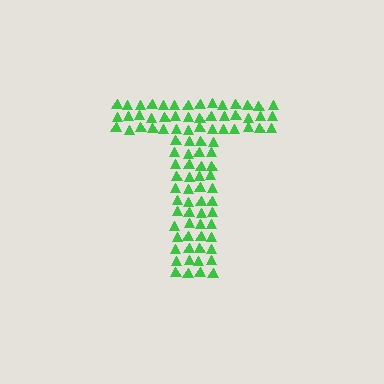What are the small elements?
The small elements are triangles.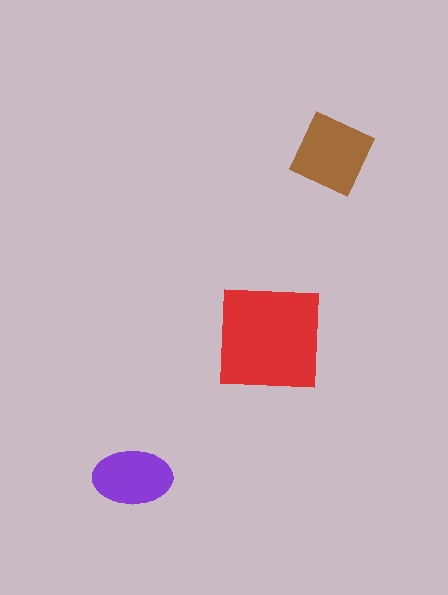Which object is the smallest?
The purple ellipse.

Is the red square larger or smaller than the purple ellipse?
Larger.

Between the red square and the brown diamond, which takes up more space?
The red square.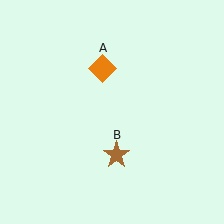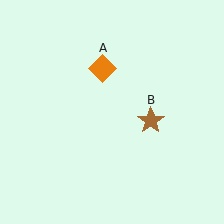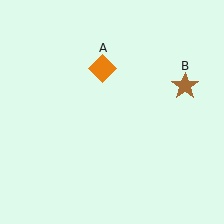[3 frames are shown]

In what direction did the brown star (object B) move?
The brown star (object B) moved up and to the right.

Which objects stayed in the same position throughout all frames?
Orange diamond (object A) remained stationary.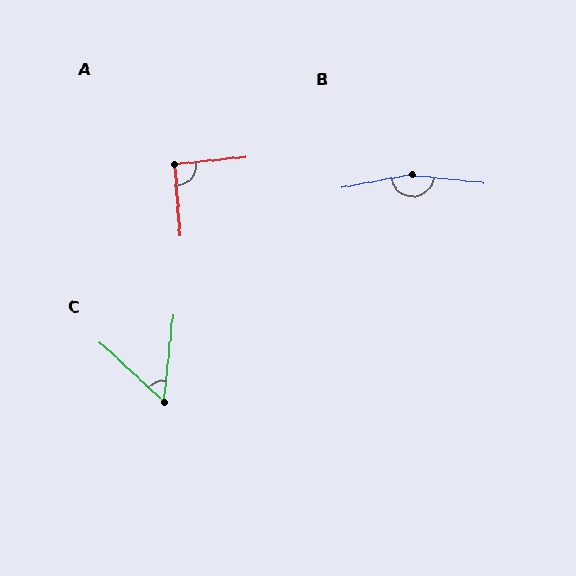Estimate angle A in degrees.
Approximately 92 degrees.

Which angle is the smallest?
C, at approximately 53 degrees.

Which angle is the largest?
B, at approximately 164 degrees.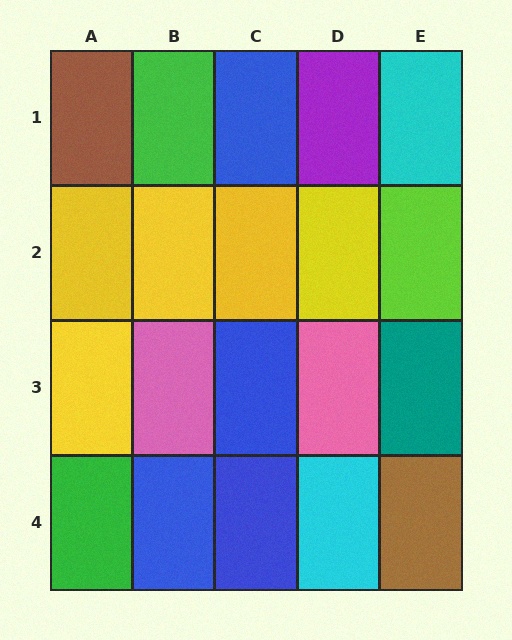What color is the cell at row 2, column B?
Yellow.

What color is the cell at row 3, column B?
Pink.